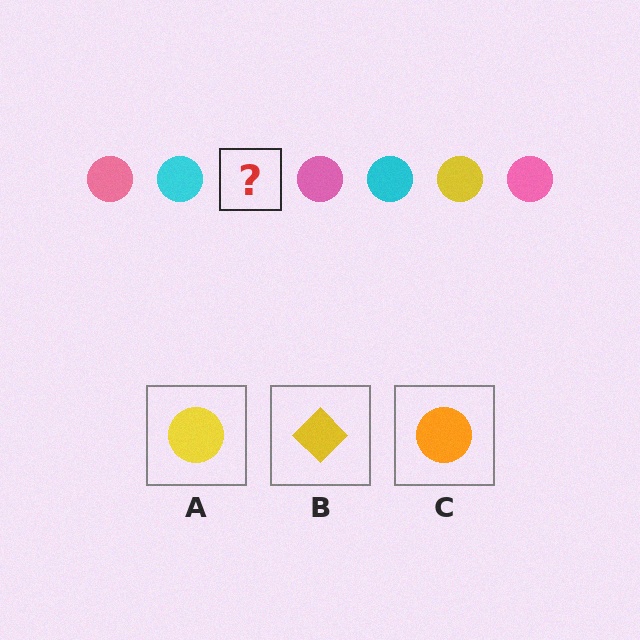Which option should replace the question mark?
Option A.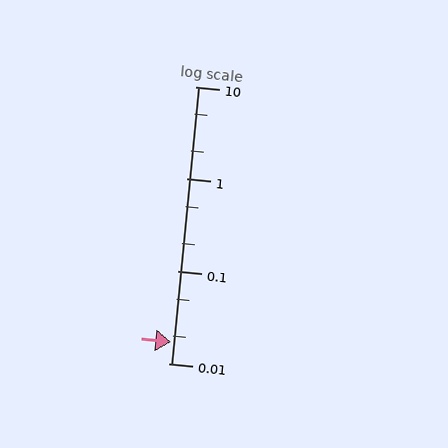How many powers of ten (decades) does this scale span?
The scale spans 3 decades, from 0.01 to 10.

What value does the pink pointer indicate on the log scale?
The pointer indicates approximately 0.017.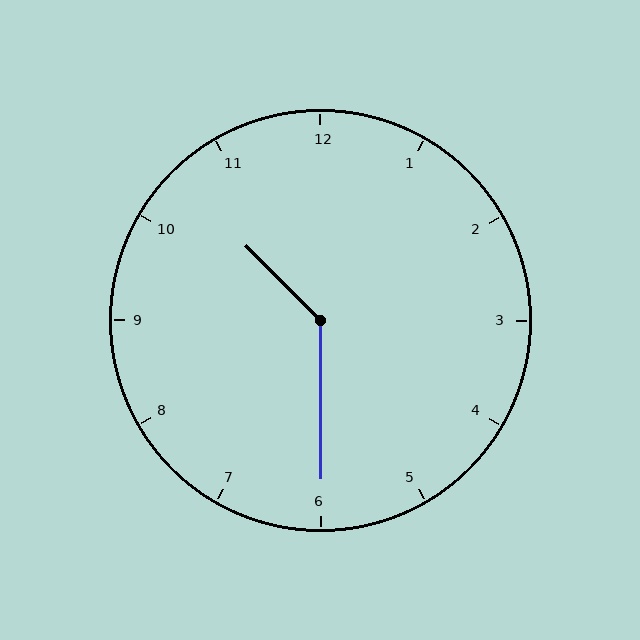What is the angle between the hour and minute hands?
Approximately 135 degrees.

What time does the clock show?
10:30.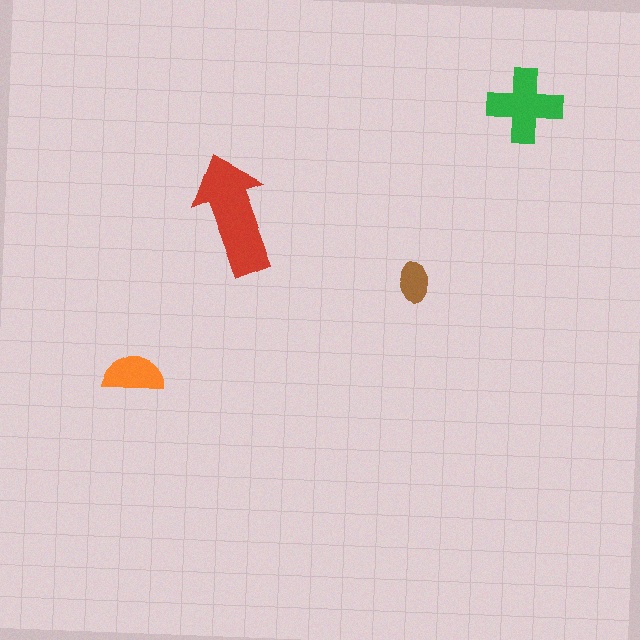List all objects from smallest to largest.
The brown ellipse, the orange semicircle, the green cross, the red arrow.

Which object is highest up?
The green cross is topmost.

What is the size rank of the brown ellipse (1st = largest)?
4th.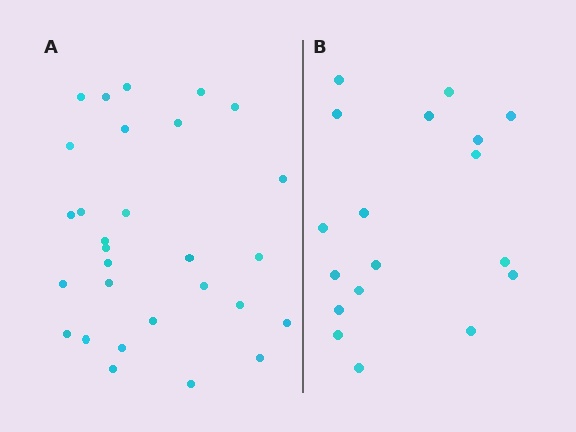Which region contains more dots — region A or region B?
Region A (the left region) has more dots.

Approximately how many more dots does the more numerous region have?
Region A has roughly 12 or so more dots than region B.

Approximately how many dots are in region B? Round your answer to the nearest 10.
About 20 dots. (The exact count is 18, which rounds to 20.)